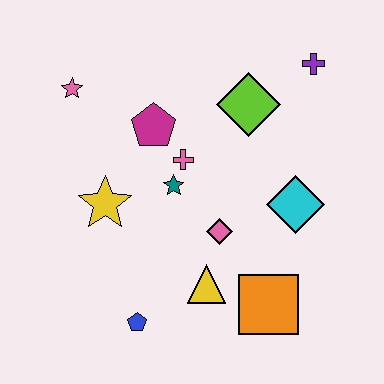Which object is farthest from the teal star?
The purple cross is farthest from the teal star.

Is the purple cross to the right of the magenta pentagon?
Yes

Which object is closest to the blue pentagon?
The yellow triangle is closest to the blue pentagon.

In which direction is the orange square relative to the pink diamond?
The orange square is below the pink diamond.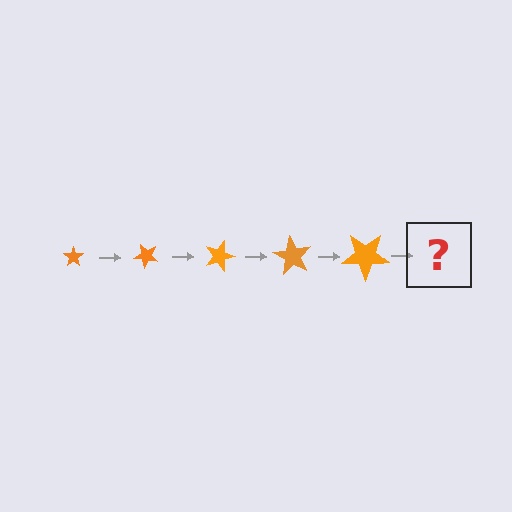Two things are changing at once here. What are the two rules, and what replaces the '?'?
The two rules are that the star grows larger each step and it rotates 45 degrees each step. The '?' should be a star, larger than the previous one and rotated 225 degrees from the start.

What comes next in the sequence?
The next element should be a star, larger than the previous one and rotated 225 degrees from the start.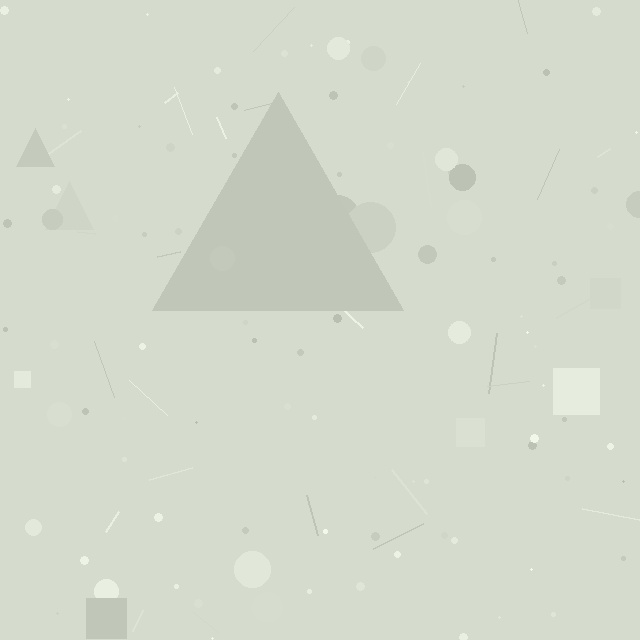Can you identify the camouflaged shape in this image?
The camouflaged shape is a triangle.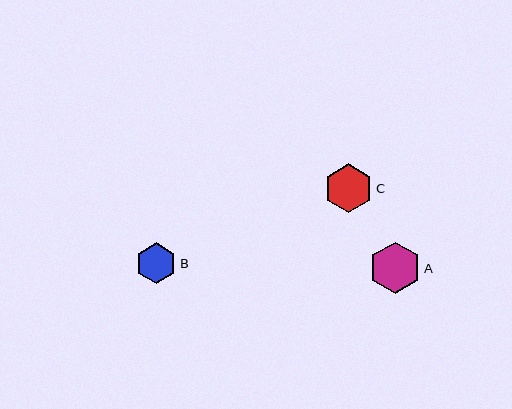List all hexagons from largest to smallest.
From largest to smallest: A, C, B.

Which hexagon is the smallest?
Hexagon B is the smallest with a size of approximately 41 pixels.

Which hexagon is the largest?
Hexagon A is the largest with a size of approximately 52 pixels.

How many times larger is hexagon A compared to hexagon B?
Hexagon A is approximately 1.3 times the size of hexagon B.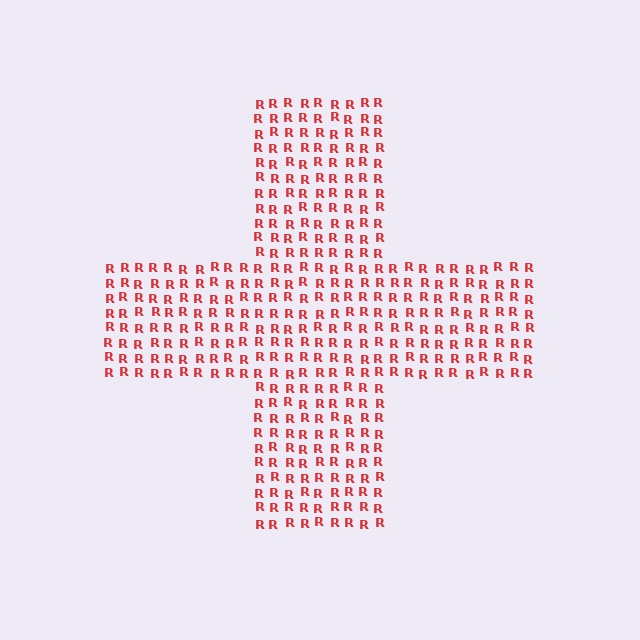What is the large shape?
The large shape is a cross.